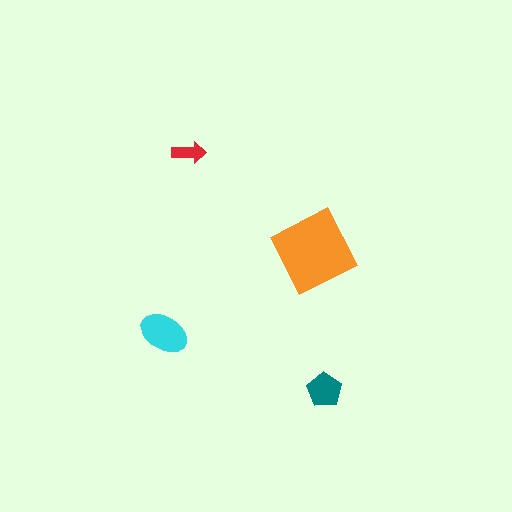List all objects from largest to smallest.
The orange diamond, the cyan ellipse, the teal pentagon, the red arrow.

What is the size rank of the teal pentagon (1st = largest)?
3rd.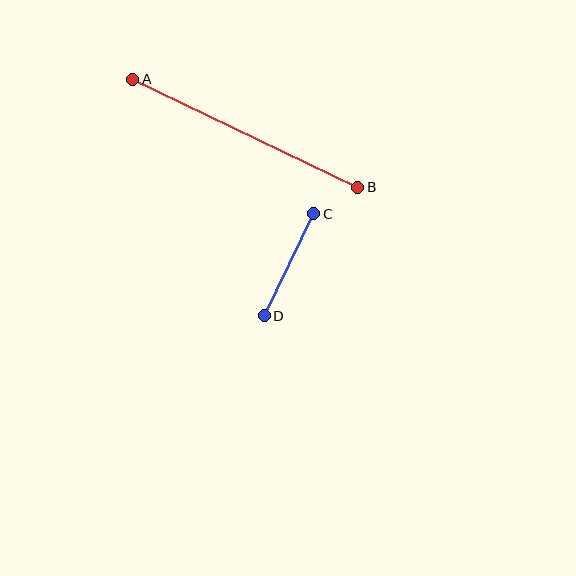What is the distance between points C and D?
The distance is approximately 113 pixels.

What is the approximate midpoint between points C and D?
The midpoint is at approximately (289, 265) pixels.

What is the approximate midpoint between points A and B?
The midpoint is at approximately (245, 133) pixels.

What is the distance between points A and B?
The distance is approximately 250 pixels.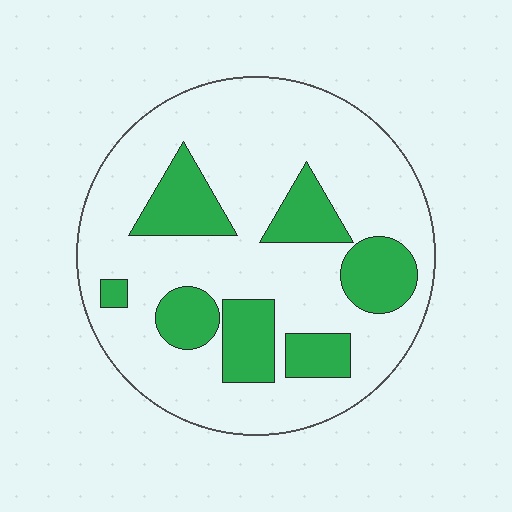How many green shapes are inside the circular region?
7.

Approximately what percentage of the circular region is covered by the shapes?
Approximately 25%.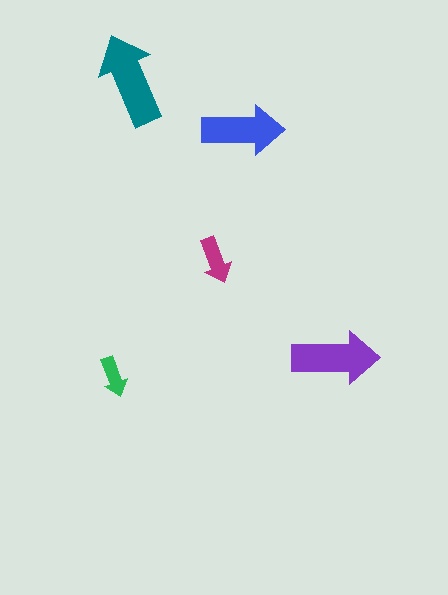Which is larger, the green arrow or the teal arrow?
The teal one.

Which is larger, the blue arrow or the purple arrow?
The purple one.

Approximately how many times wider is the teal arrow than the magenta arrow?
About 2 times wider.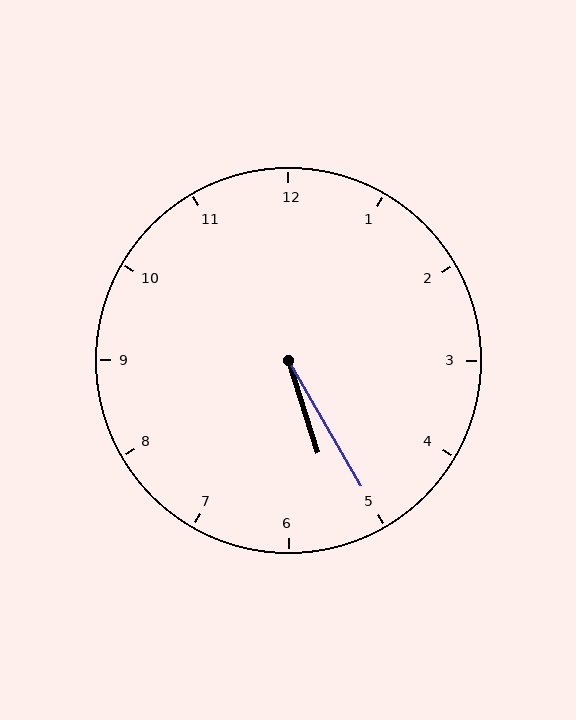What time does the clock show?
5:25.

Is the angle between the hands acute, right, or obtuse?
It is acute.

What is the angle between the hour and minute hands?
Approximately 12 degrees.